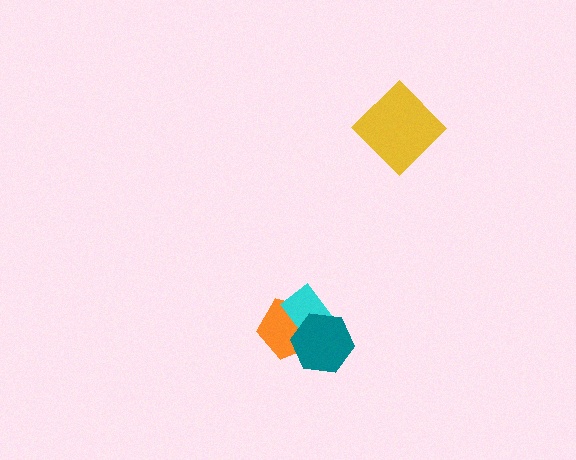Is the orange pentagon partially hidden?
Yes, it is partially covered by another shape.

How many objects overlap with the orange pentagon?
2 objects overlap with the orange pentagon.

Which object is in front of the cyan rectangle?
The teal hexagon is in front of the cyan rectangle.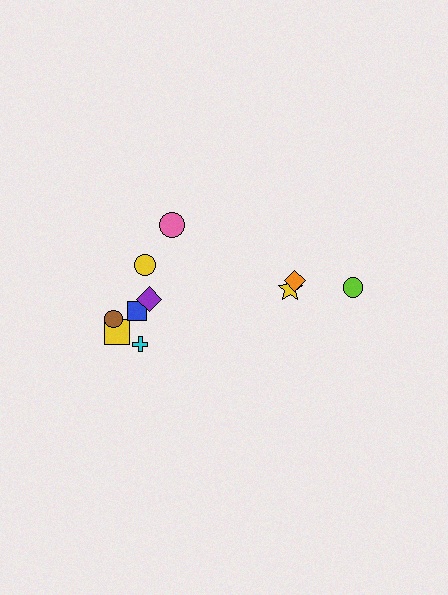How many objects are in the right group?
There are 3 objects.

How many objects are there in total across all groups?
There are 10 objects.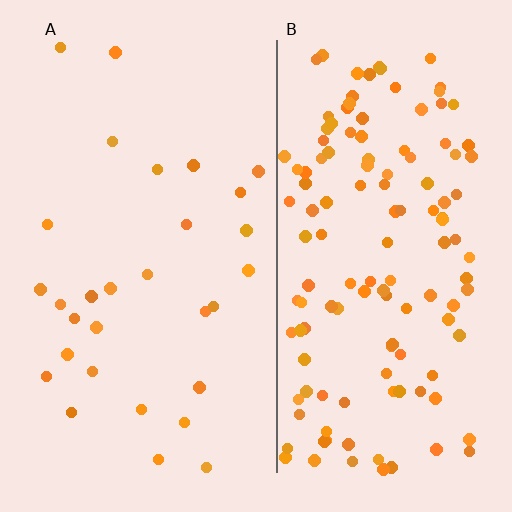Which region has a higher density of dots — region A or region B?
B (the right).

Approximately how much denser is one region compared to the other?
Approximately 4.5× — region B over region A.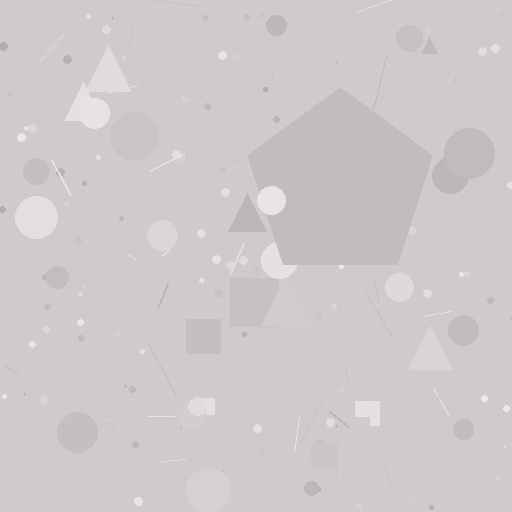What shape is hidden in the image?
A pentagon is hidden in the image.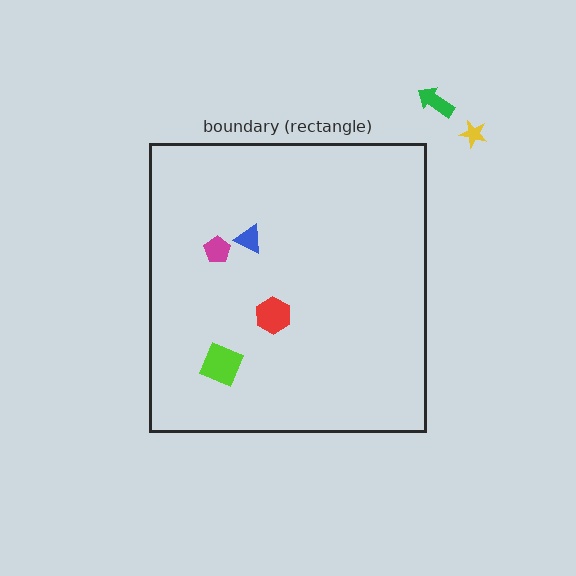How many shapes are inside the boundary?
4 inside, 2 outside.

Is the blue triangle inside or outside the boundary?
Inside.